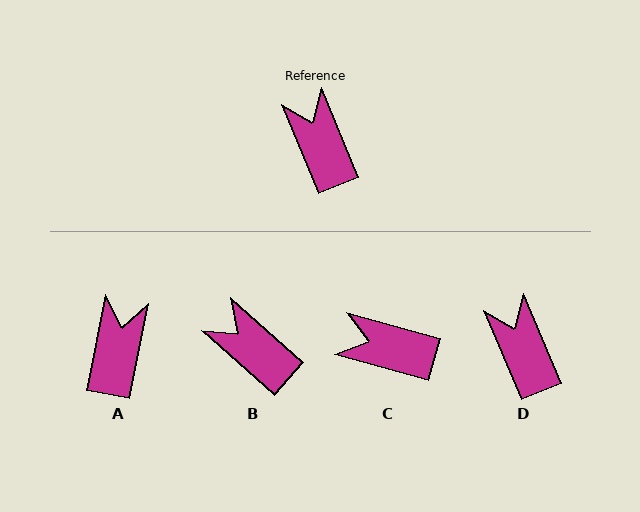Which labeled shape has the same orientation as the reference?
D.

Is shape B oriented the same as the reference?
No, it is off by about 25 degrees.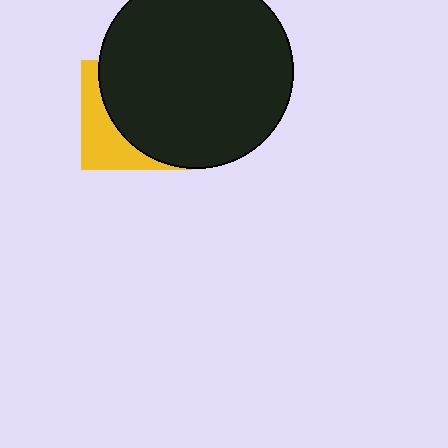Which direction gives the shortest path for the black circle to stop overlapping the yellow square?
Moving toward the upper-right gives the shortest separation.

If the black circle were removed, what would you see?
You would see the complete yellow square.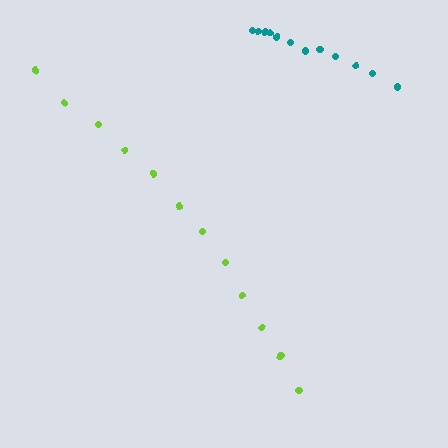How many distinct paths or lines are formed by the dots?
There are 2 distinct paths.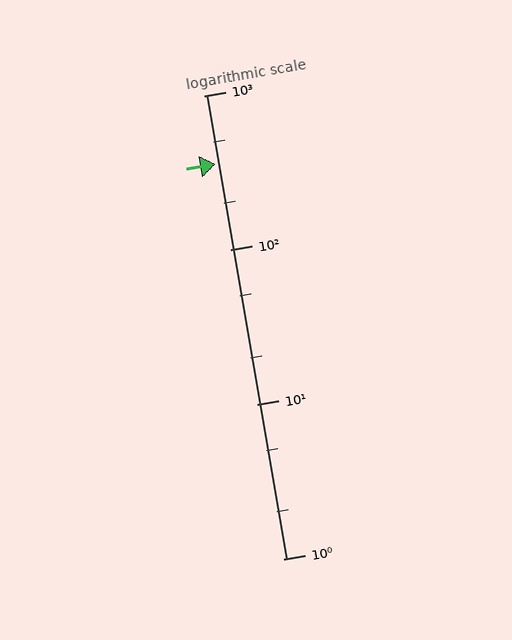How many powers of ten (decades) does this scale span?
The scale spans 3 decades, from 1 to 1000.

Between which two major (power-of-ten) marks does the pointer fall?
The pointer is between 100 and 1000.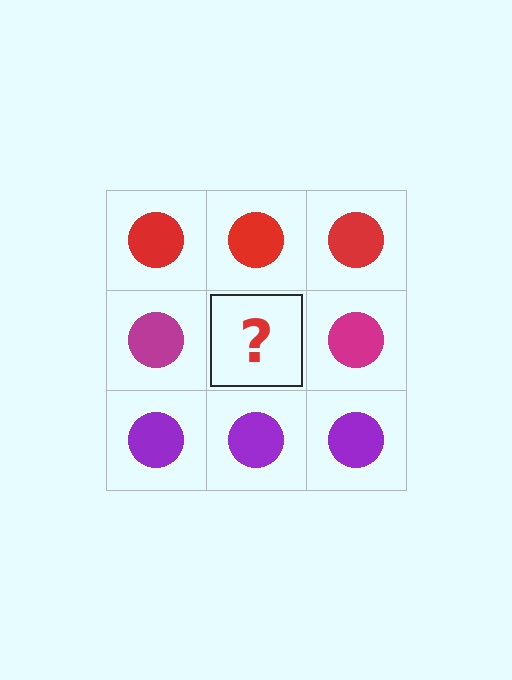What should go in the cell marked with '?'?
The missing cell should contain a magenta circle.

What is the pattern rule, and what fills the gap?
The rule is that each row has a consistent color. The gap should be filled with a magenta circle.